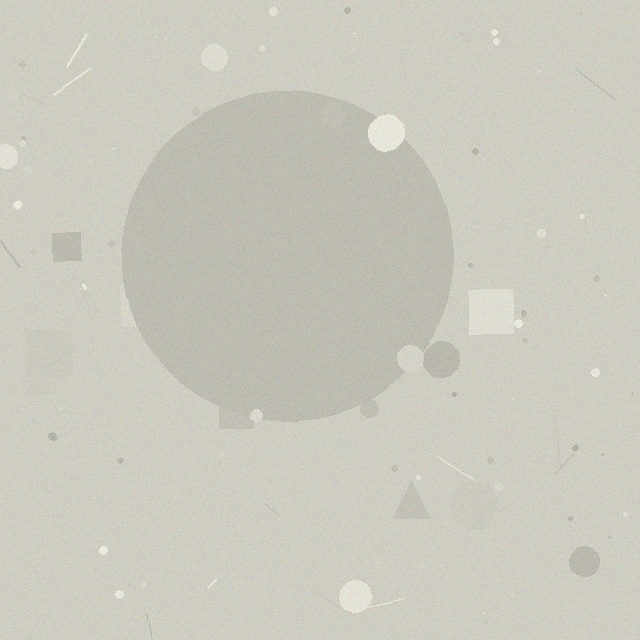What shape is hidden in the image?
A circle is hidden in the image.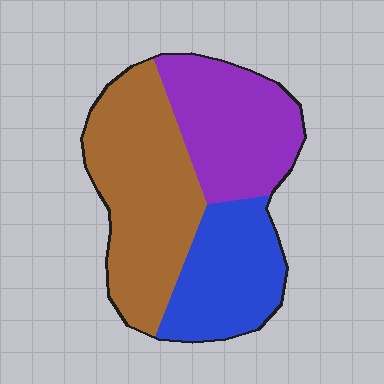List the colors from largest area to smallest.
From largest to smallest: brown, purple, blue.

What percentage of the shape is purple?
Purple covers around 30% of the shape.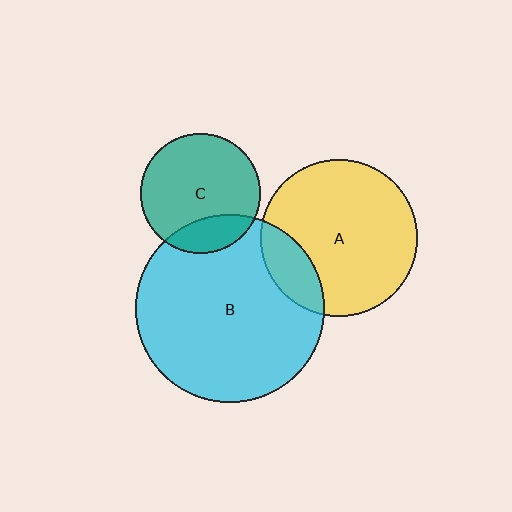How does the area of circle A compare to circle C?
Approximately 1.7 times.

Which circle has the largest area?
Circle B (cyan).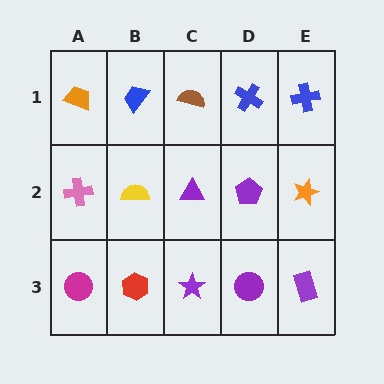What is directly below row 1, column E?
An orange star.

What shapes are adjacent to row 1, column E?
An orange star (row 2, column E), a blue cross (row 1, column D).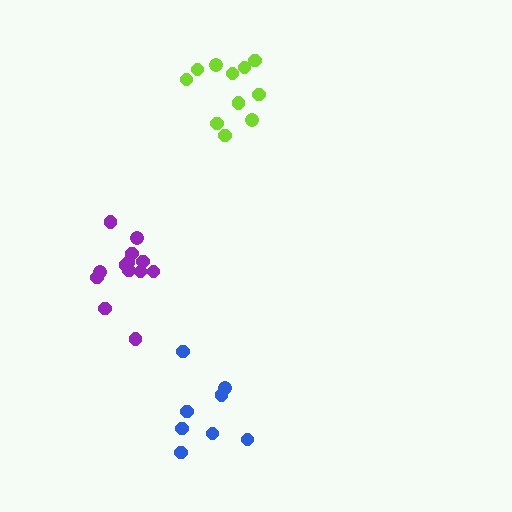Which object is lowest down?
The blue cluster is bottommost.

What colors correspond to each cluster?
The clusters are colored: purple, lime, blue.